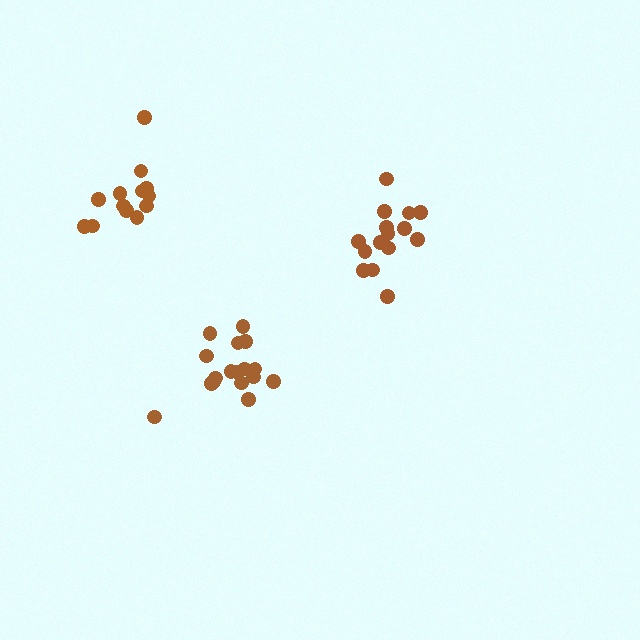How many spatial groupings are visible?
There are 3 spatial groupings.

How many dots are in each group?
Group 1: 15 dots, Group 2: 17 dots, Group 3: 13 dots (45 total).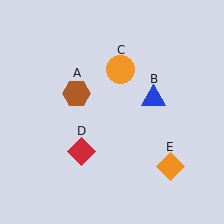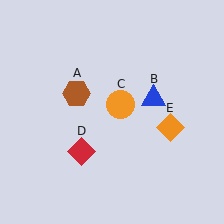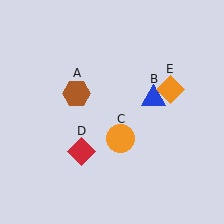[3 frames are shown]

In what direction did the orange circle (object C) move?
The orange circle (object C) moved down.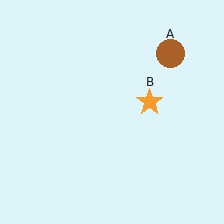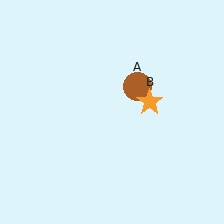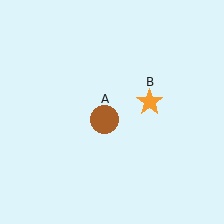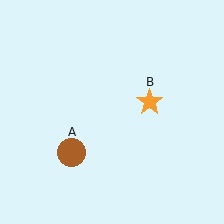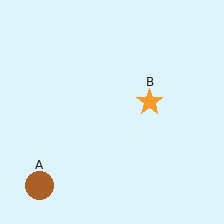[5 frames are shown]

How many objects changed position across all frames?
1 object changed position: brown circle (object A).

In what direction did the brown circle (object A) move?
The brown circle (object A) moved down and to the left.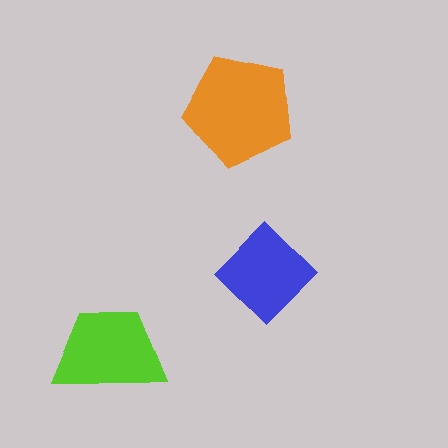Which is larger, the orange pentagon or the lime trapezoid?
The orange pentagon.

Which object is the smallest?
The blue diamond.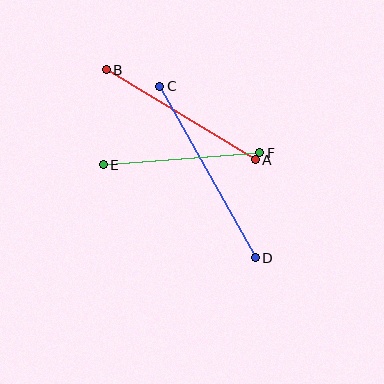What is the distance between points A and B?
The distance is approximately 174 pixels.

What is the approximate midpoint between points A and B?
The midpoint is at approximately (181, 115) pixels.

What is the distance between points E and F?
The distance is approximately 157 pixels.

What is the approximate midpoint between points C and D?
The midpoint is at approximately (208, 172) pixels.